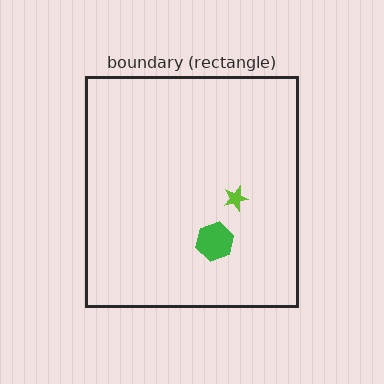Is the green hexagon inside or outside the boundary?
Inside.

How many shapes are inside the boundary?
2 inside, 0 outside.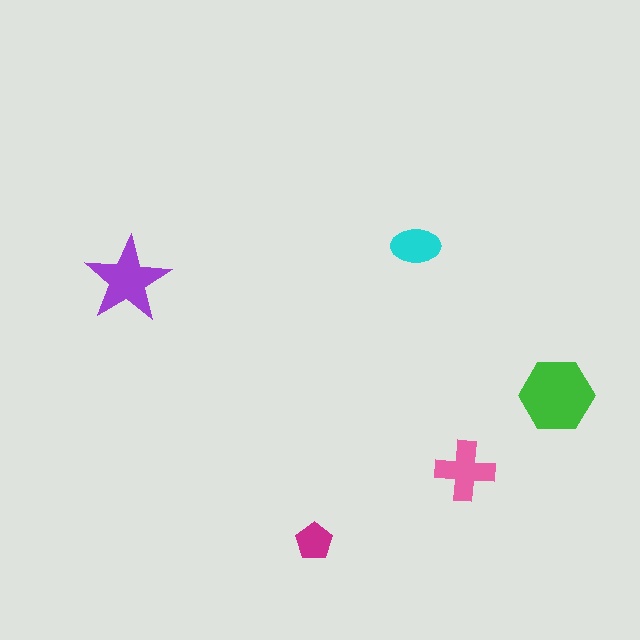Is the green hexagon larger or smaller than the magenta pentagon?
Larger.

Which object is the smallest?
The magenta pentagon.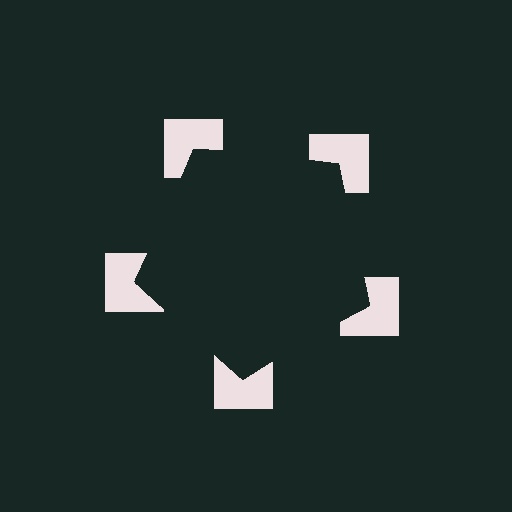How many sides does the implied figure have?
5 sides.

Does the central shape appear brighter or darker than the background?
It typically appears slightly darker than the background, even though no actual brightness change is drawn.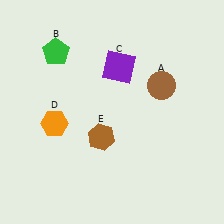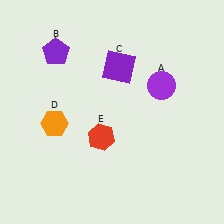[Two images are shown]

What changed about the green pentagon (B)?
In Image 1, B is green. In Image 2, it changed to purple.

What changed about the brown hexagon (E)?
In Image 1, E is brown. In Image 2, it changed to red.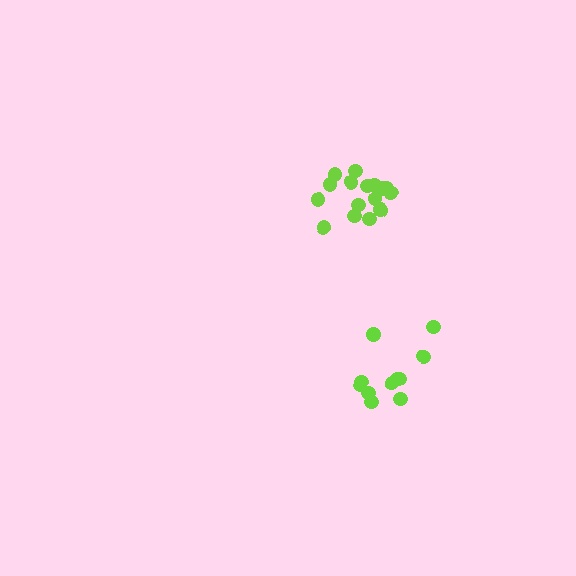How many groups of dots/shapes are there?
There are 2 groups.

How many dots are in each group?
Group 1: 16 dots, Group 2: 11 dots (27 total).